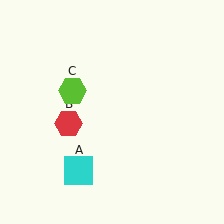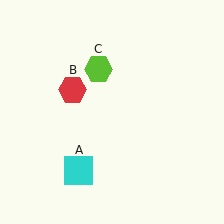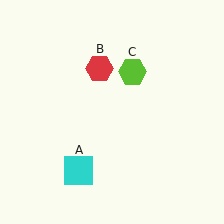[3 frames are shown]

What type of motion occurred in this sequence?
The red hexagon (object B), lime hexagon (object C) rotated clockwise around the center of the scene.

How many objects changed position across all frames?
2 objects changed position: red hexagon (object B), lime hexagon (object C).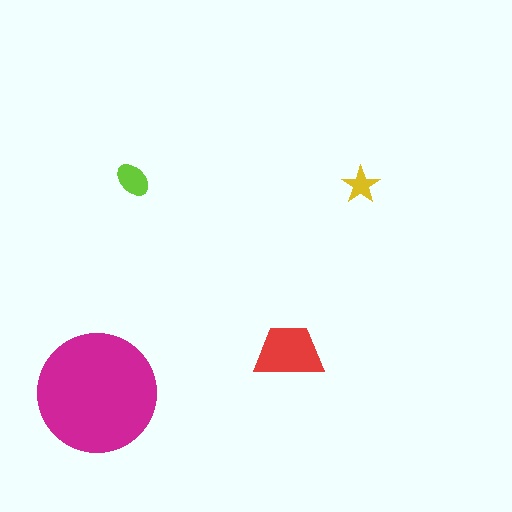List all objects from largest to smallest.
The magenta circle, the red trapezoid, the lime ellipse, the yellow star.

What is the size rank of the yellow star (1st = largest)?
4th.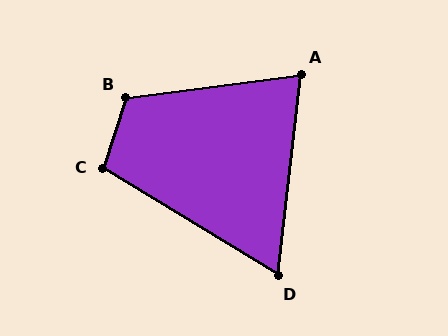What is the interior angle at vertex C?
Approximately 104 degrees (obtuse).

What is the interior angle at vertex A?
Approximately 76 degrees (acute).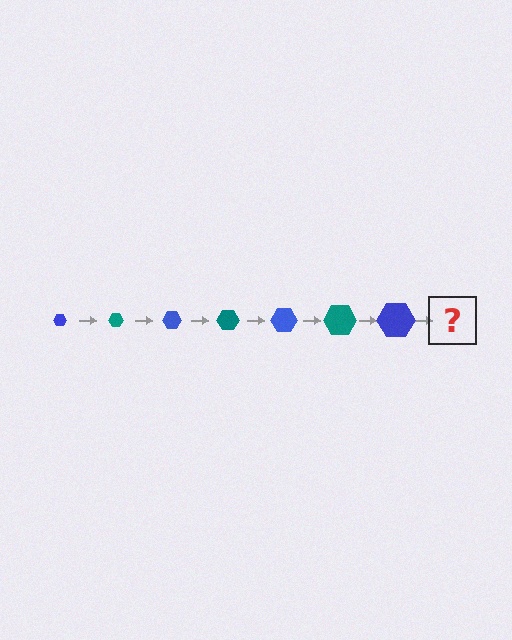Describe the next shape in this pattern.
It should be a teal hexagon, larger than the previous one.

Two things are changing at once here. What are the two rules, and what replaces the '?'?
The two rules are that the hexagon grows larger each step and the color cycles through blue and teal. The '?' should be a teal hexagon, larger than the previous one.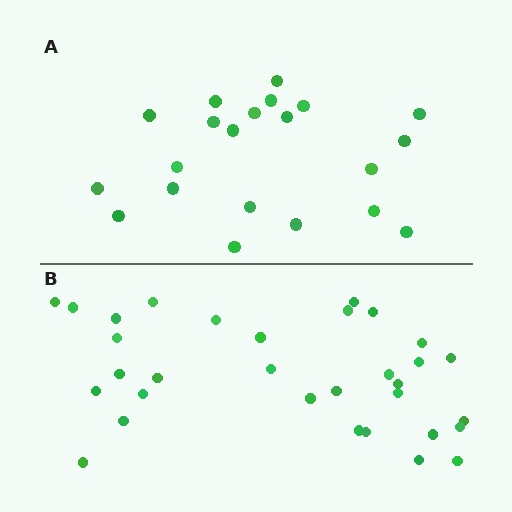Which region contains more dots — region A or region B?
Region B (the bottom region) has more dots.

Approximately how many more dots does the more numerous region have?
Region B has roughly 12 or so more dots than region A.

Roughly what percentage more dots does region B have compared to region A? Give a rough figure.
About 50% more.